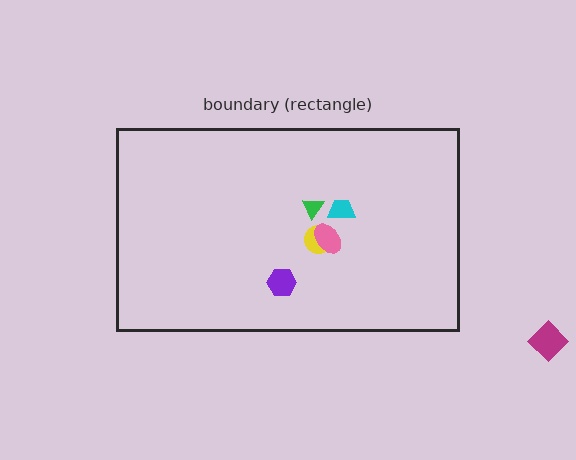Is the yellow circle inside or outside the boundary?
Inside.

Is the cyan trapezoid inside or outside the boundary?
Inside.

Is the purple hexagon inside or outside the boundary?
Inside.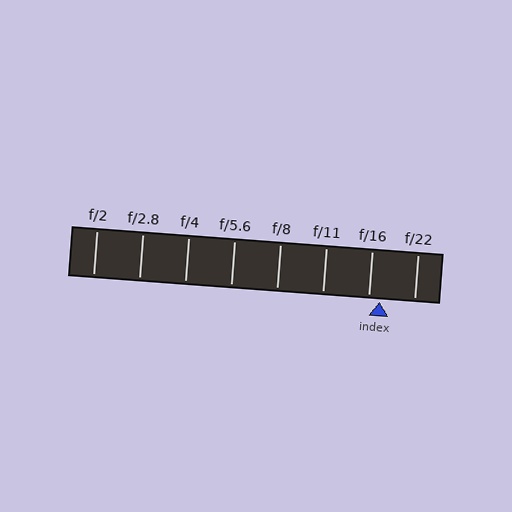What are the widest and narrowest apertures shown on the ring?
The widest aperture shown is f/2 and the narrowest is f/22.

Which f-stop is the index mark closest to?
The index mark is closest to f/16.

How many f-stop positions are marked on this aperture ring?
There are 8 f-stop positions marked.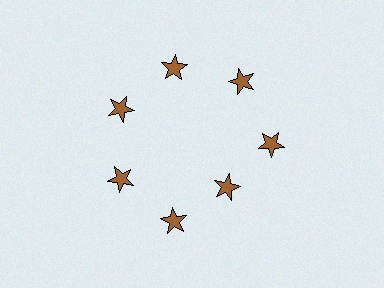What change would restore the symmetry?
The symmetry would be restored by moving it outward, back onto the ring so that all 7 stars sit at equal angles and equal distance from the center.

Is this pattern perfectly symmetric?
No. The 7 brown stars are arranged in a ring, but one element near the 5 o'clock position is pulled inward toward the center, breaking the 7-fold rotational symmetry.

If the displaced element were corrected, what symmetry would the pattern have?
It would have 7-fold rotational symmetry — the pattern would map onto itself every 51 degrees.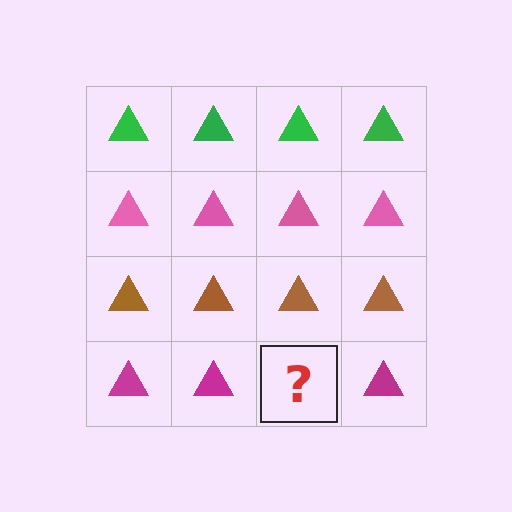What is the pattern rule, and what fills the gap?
The rule is that each row has a consistent color. The gap should be filled with a magenta triangle.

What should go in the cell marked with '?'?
The missing cell should contain a magenta triangle.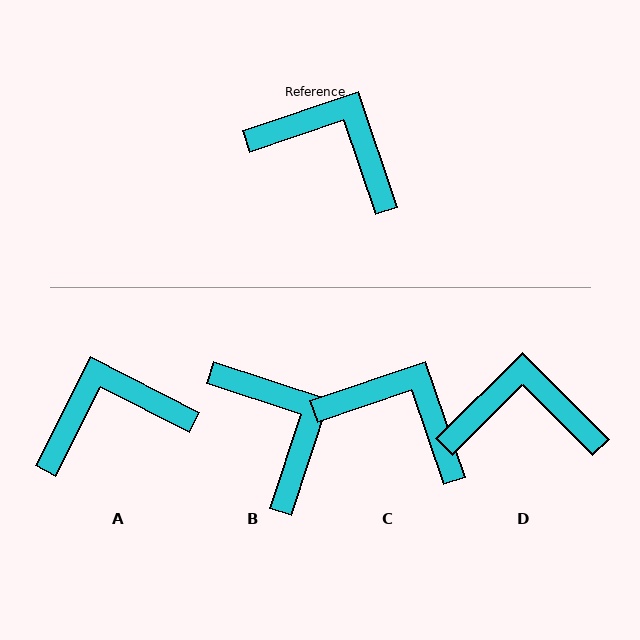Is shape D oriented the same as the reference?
No, it is off by about 26 degrees.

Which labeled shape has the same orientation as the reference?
C.